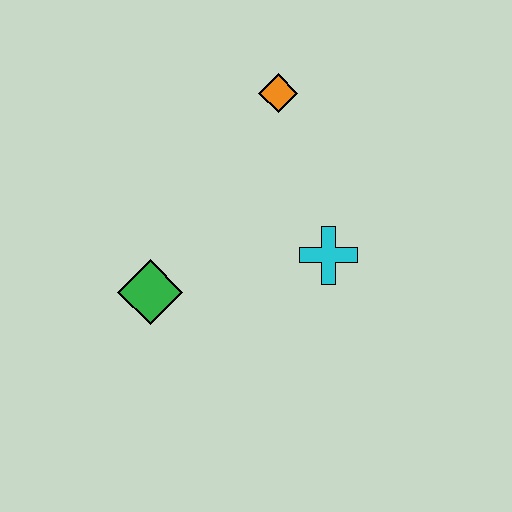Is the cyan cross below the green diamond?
No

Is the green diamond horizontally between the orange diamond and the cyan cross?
No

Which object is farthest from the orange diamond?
The green diamond is farthest from the orange diamond.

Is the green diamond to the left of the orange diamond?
Yes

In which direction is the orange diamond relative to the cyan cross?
The orange diamond is above the cyan cross.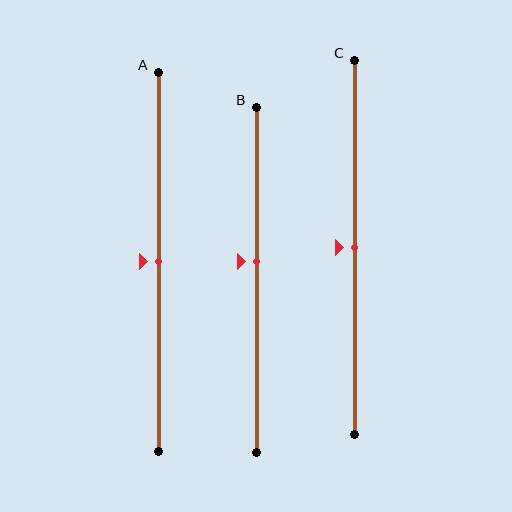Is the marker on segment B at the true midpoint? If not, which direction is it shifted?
No, the marker on segment B is shifted upward by about 5% of the segment length.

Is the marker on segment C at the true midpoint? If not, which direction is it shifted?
Yes, the marker on segment C is at the true midpoint.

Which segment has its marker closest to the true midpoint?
Segment A has its marker closest to the true midpoint.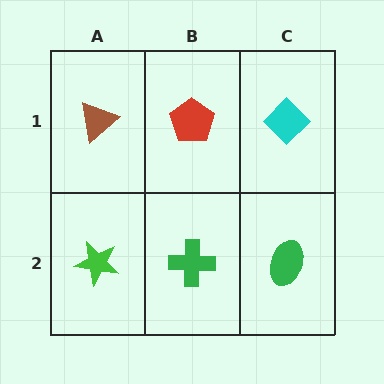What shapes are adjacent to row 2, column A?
A brown triangle (row 1, column A), a green cross (row 2, column B).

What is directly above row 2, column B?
A red pentagon.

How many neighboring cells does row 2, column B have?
3.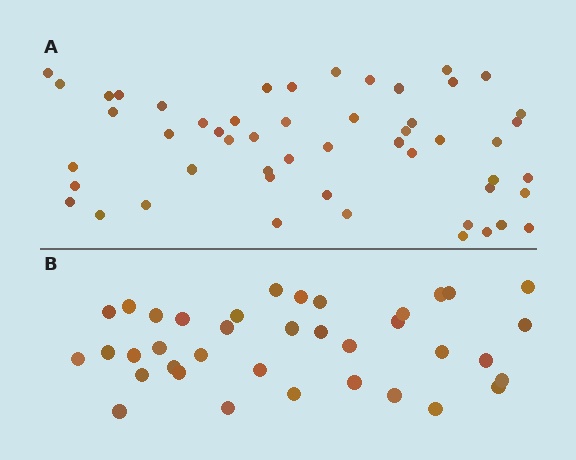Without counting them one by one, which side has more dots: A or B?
Region A (the top region) has more dots.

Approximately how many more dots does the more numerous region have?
Region A has approximately 15 more dots than region B.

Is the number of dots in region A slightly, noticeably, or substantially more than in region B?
Region A has noticeably more, but not dramatically so. The ratio is roughly 1.4 to 1.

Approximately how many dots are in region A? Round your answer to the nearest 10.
About 50 dots. (The exact count is 52, which rounds to 50.)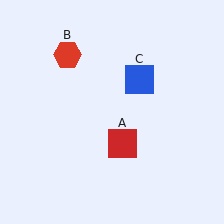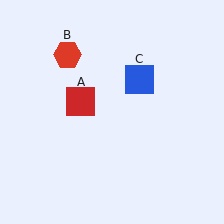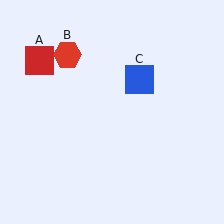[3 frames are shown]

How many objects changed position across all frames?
1 object changed position: red square (object A).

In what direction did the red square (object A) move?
The red square (object A) moved up and to the left.